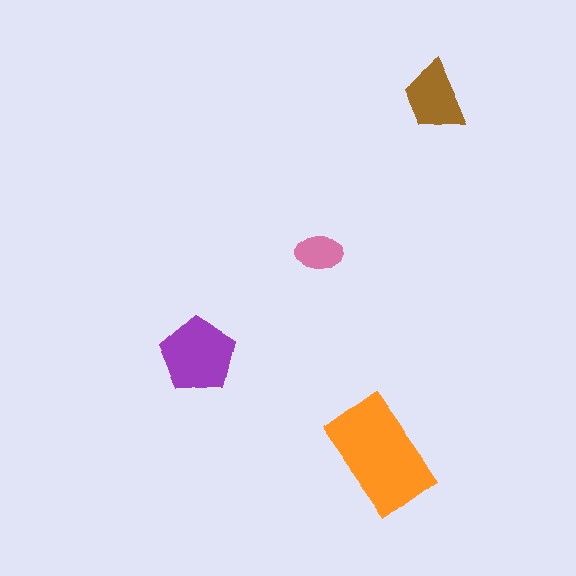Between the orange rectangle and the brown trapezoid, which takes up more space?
The orange rectangle.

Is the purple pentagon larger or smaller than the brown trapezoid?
Larger.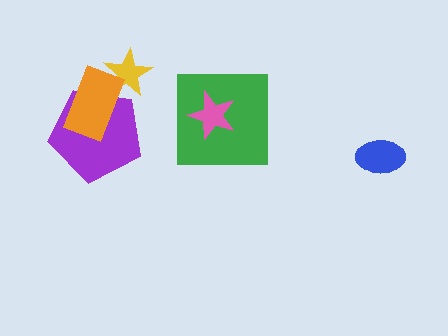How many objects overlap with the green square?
1 object overlaps with the green square.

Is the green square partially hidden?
Yes, it is partially covered by another shape.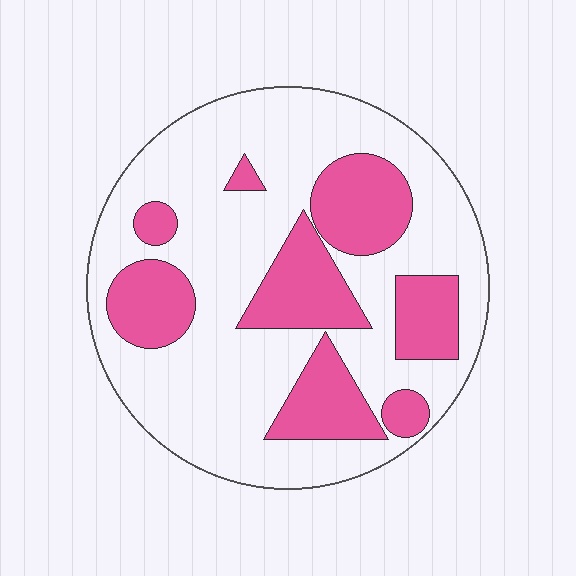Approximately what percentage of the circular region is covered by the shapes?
Approximately 30%.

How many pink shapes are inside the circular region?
8.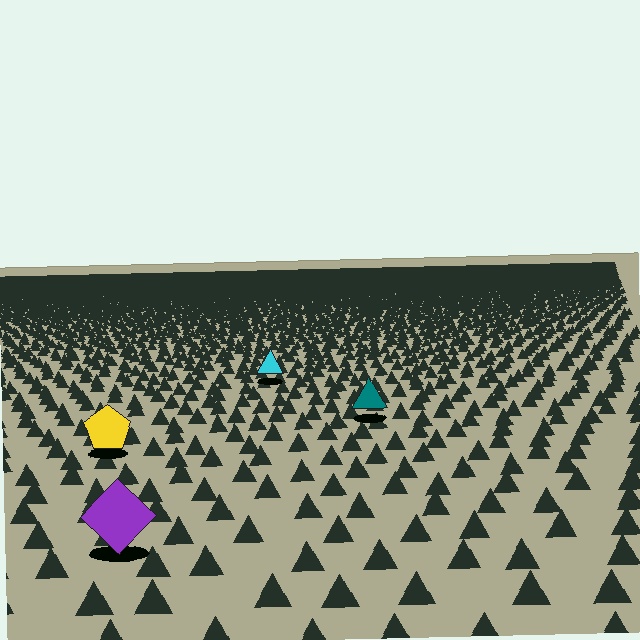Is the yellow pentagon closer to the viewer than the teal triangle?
Yes. The yellow pentagon is closer — you can tell from the texture gradient: the ground texture is coarser near it.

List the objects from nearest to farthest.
From nearest to farthest: the purple diamond, the yellow pentagon, the teal triangle, the cyan triangle.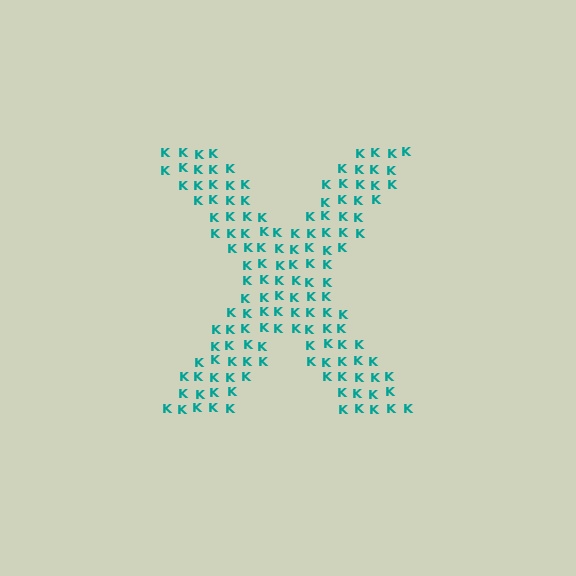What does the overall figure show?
The overall figure shows the letter X.